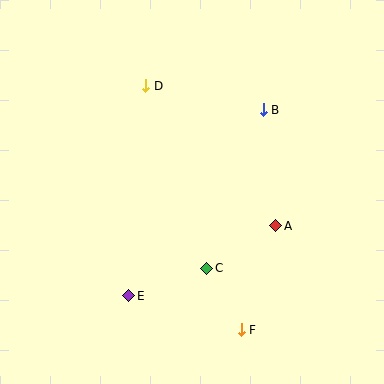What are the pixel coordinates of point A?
Point A is at (276, 226).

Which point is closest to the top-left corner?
Point D is closest to the top-left corner.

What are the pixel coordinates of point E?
Point E is at (128, 296).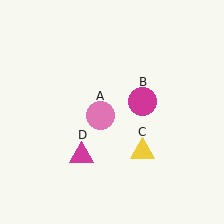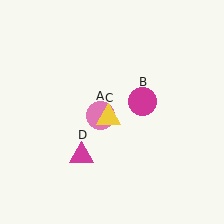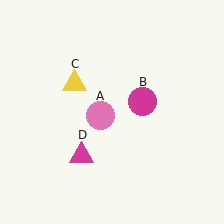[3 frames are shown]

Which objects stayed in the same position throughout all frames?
Pink circle (object A) and magenta circle (object B) and magenta triangle (object D) remained stationary.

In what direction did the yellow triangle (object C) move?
The yellow triangle (object C) moved up and to the left.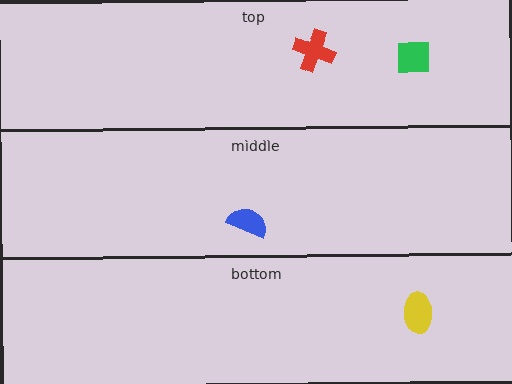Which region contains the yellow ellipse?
The bottom region.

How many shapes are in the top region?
2.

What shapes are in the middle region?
The blue semicircle.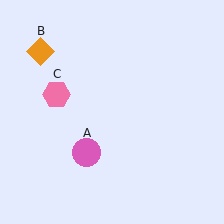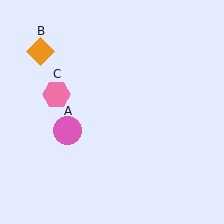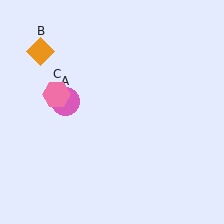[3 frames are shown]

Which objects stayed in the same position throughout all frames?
Orange diamond (object B) and pink hexagon (object C) remained stationary.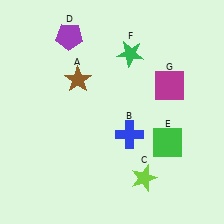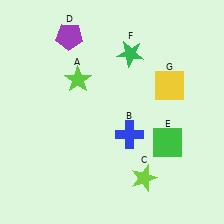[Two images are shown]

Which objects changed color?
A changed from brown to lime. G changed from magenta to yellow.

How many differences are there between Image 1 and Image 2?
There are 2 differences between the two images.